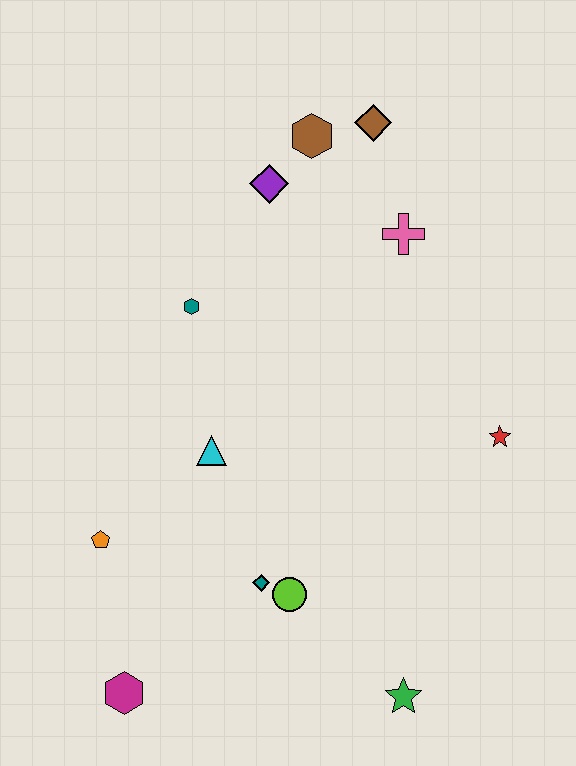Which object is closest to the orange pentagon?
The cyan triangle is closest to the orange pentagon.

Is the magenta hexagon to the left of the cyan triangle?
Yes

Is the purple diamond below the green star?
No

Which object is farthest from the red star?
The magenta hexagon is farthest from the red star.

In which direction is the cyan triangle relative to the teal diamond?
The cyan triangle is above the teal diamond.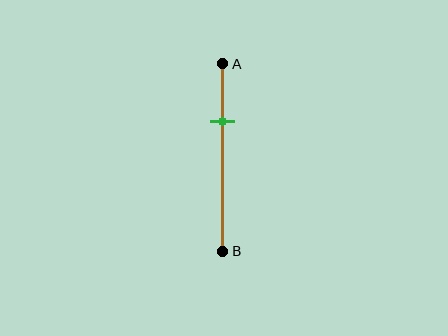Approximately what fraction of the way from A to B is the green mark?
The green mark is approximately 30% of the way from A to B.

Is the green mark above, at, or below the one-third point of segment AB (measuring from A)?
The green mark is approximately at the one-third point of segment AB.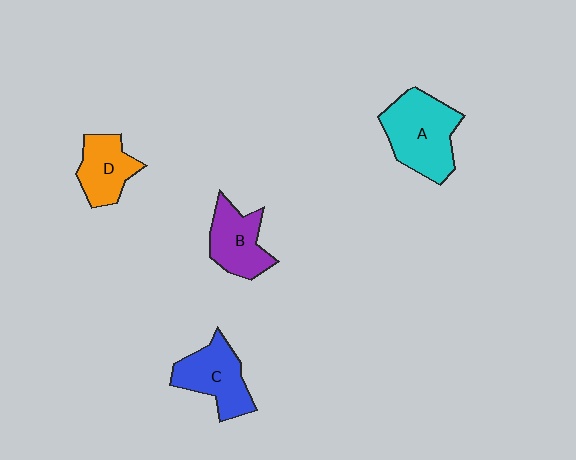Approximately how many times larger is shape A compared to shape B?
Approximately 1.5 times.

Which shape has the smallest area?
Shape D (orange).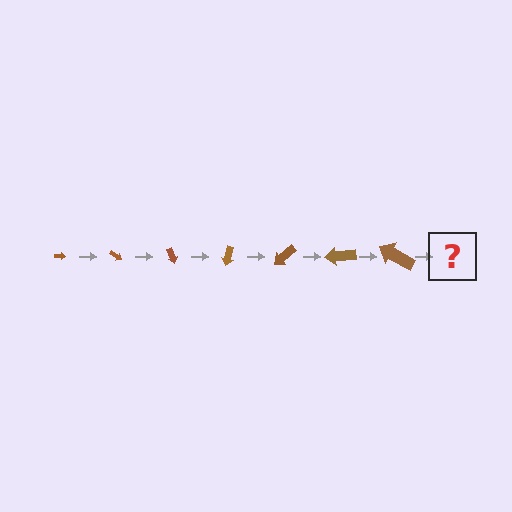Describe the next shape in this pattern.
It should be an arrow, larger than the previous one and rotated 245 degrees from the start.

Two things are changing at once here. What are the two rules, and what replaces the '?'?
The two rules are that the arrow grows larger each step and it rotates 35 degrees each step. The '?' should be an arrow, larger than the previous one and rotated 245 degrees from the start.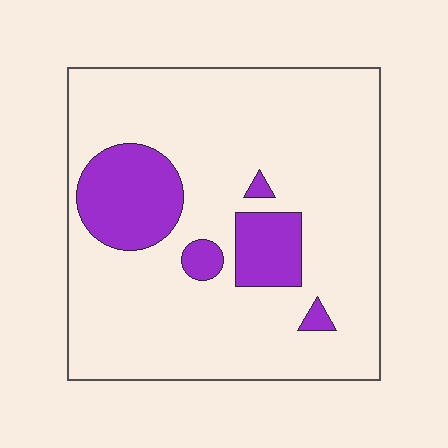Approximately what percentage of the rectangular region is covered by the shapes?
Approximately 15%.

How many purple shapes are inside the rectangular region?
5.